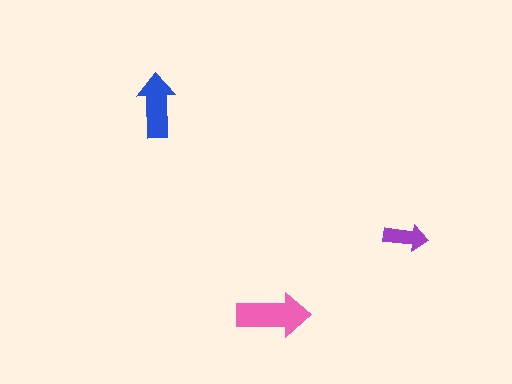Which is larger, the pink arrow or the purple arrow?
The pink one.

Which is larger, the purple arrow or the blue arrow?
The blue one.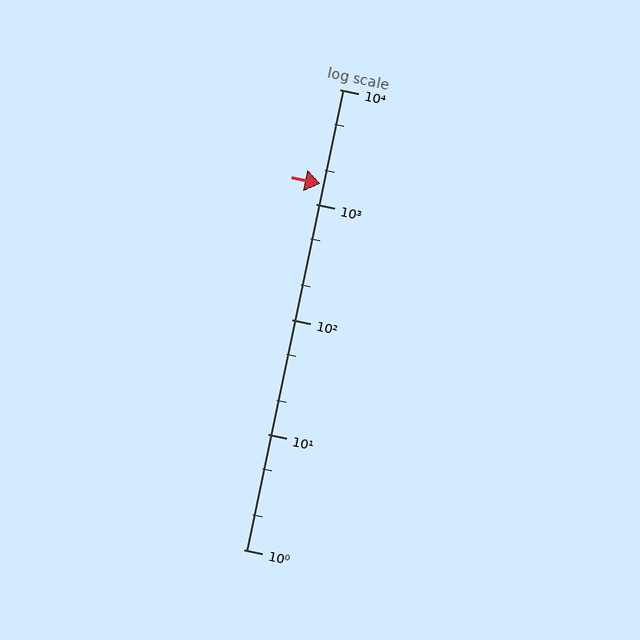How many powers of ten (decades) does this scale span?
The scale spans 4 decades, from 1 to 10000.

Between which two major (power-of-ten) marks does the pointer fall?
The pointer is between 1000 and 10000.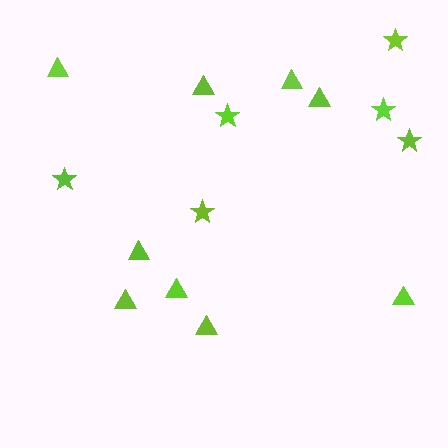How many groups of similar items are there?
There are 2 groups: one group of triangles (9) and one group of stars (6).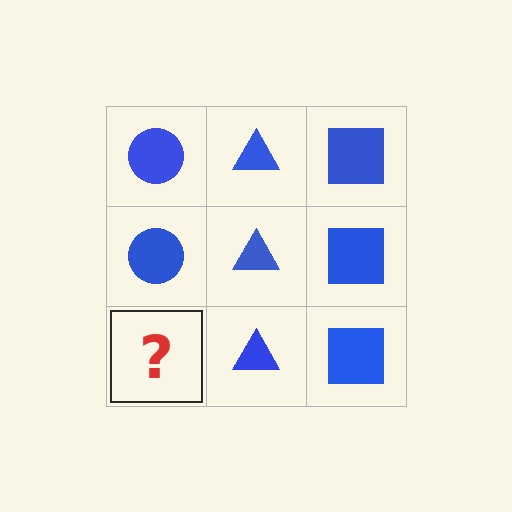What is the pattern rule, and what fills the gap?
The rule is that each column has a consistent shape. The gap should be filled with a blue circle.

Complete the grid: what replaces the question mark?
The question mark should be replaced with a blue circle.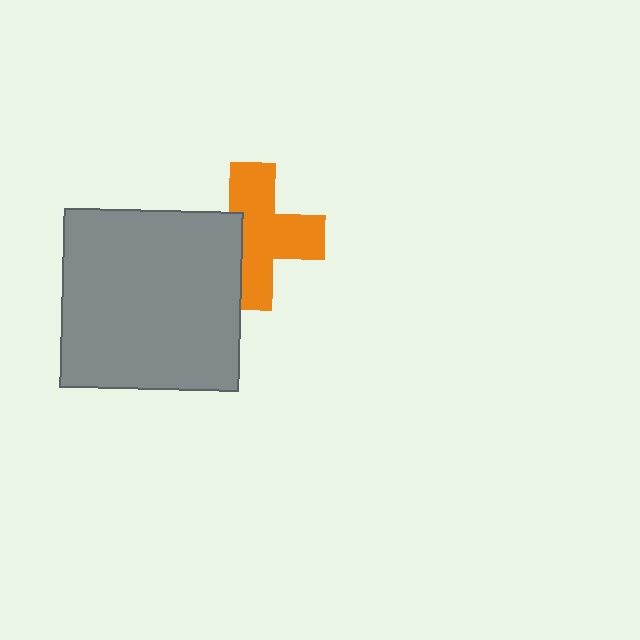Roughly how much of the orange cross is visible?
Most of it is visible (roughly 67%).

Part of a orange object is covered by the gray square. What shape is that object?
It is a cross.